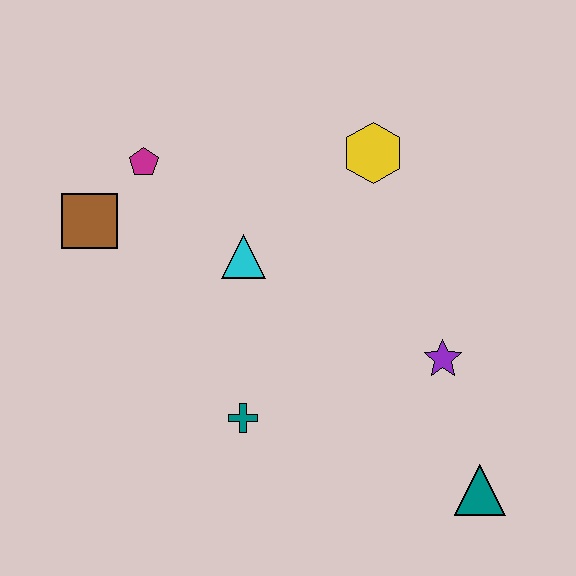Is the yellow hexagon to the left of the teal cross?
No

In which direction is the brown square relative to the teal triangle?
The brown square is to the left of the teal triangle.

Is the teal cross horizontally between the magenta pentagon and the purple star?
Yes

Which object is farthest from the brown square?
The teal triangle is farthest from the brown square.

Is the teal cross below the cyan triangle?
Yes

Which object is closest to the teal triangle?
The purple star is closest to the teal triangle.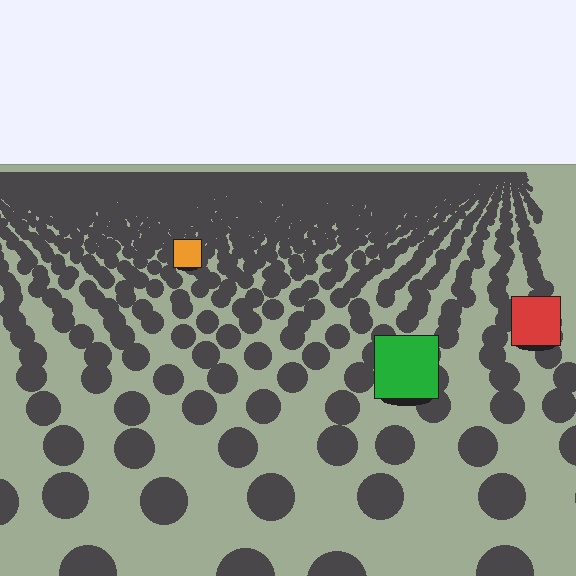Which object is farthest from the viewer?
The orange square is farthest from the viewer. It appears smaller and the ground texture around it is denser.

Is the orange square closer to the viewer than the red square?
No. The red square is closer — you can tell from the texture gradient: the ground texture is coarser near it.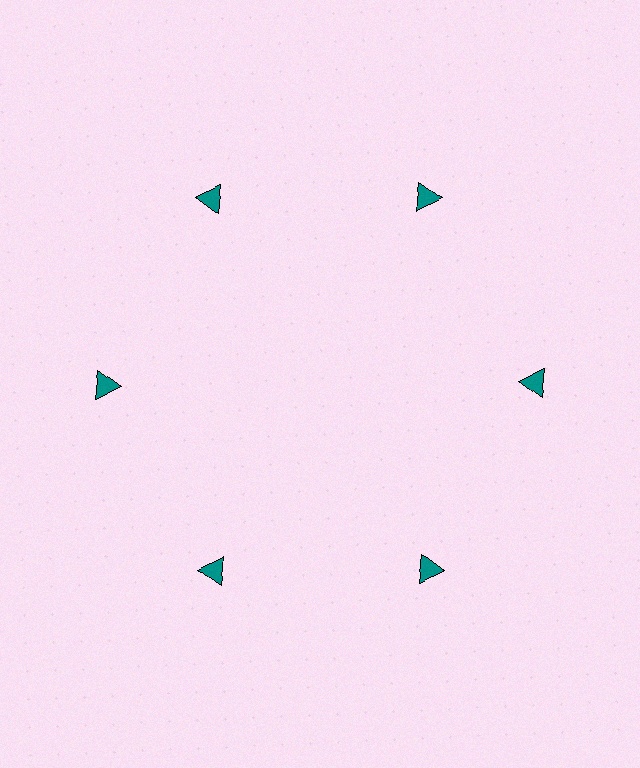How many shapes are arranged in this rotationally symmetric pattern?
There are 6 shapes, arranged in 6 groups of 1.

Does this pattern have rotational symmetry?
Yes, this pattern has 6-fold rotational symmetry. It looks the same after rotating 60 degrees around the center.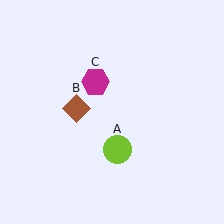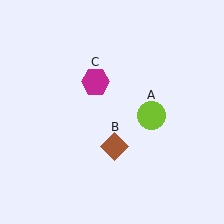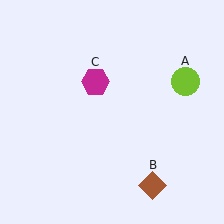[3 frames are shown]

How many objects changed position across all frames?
2 objects changed position: lime circle (object A), brown diamond (object B).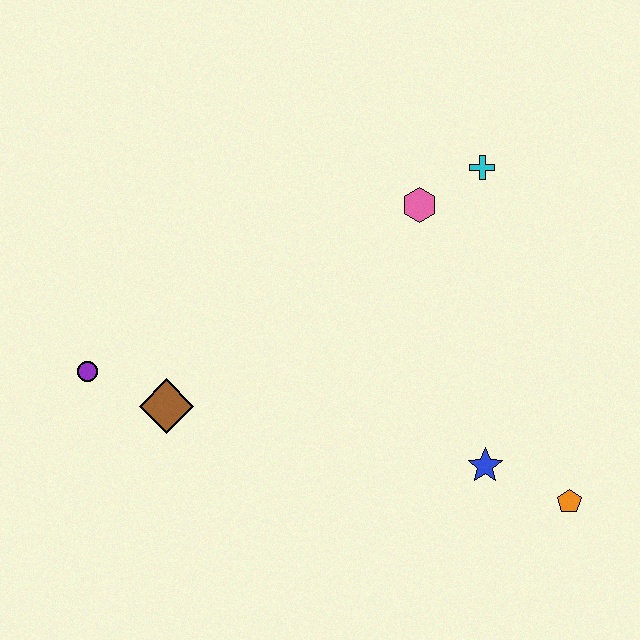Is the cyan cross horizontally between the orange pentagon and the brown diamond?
Yes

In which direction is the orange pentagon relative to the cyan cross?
The orange pentagon is below the cyan cross.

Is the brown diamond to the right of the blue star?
No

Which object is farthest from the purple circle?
The orange pentagon is farthest from the purple circle.